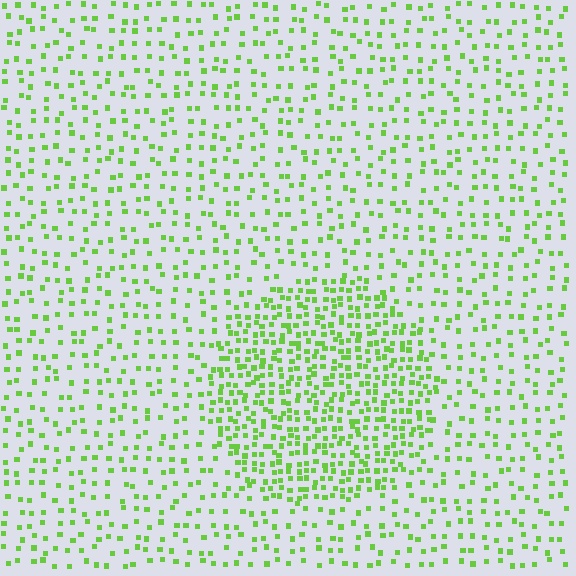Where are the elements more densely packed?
The elements are more densely packed inside the circle boundary.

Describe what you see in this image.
The image contains small lime elements arranged at two different densities. A circle-shaped region is visible where the elements are more densely packed than the surrounding area.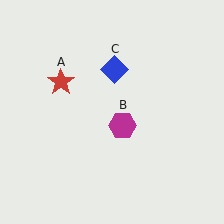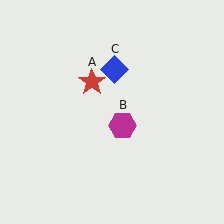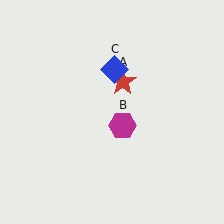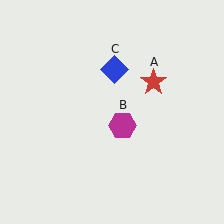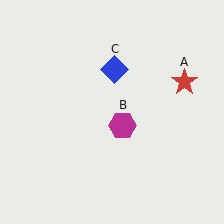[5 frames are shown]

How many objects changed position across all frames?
1 object changed position: red star (object A).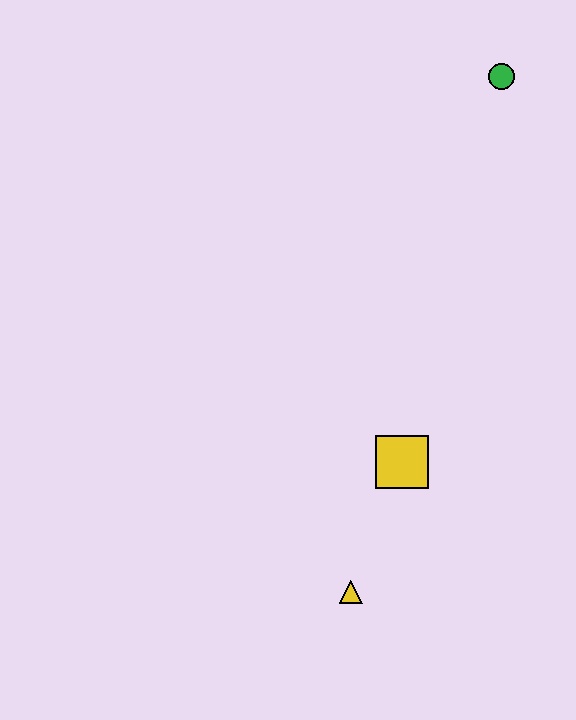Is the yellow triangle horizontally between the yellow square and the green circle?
No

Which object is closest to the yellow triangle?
The yellow square is closest to the yellow triangle.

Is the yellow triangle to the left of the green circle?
Yes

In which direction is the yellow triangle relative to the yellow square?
The yellow triangle is below the yellow square.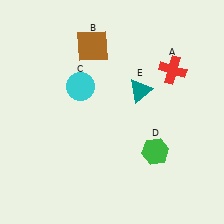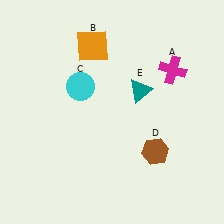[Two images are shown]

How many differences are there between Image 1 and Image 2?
There are 3 differences between the two images.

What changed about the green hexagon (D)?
In Image 1, D is green. In Image 2, it changed to brown.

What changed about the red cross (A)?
In Image 1, A is red. In Image 2, it changed to magenta.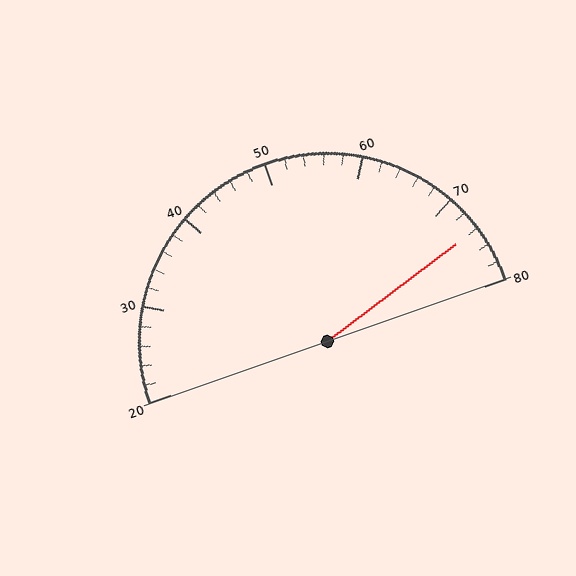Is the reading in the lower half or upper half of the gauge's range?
The reading is in the upper half of the range (20 to 80).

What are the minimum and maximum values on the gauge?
The gauge ranges from 20 to 80.